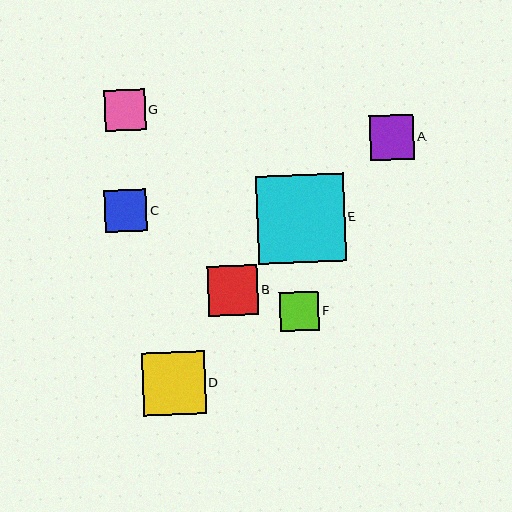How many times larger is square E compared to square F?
Square E is approximately 2.3 times the size of square F.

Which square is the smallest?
Square F is the smallest with a size of approximately 39 pixels.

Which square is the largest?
Square E is the largest with a size of approximately 88 pixels.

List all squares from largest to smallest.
From largest to smallest: E, D, B, A, C, G, F.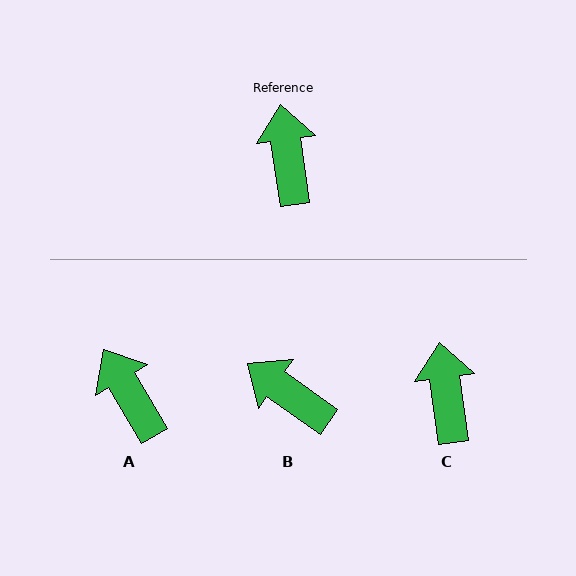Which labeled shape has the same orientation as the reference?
C.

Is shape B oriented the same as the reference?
No, it is off by about 47 degrees.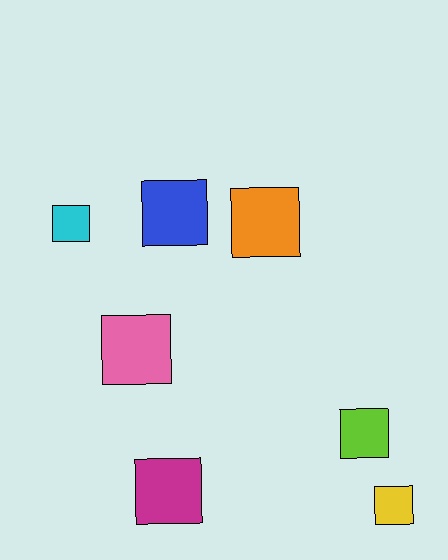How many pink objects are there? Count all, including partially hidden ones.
There is 1 pink object.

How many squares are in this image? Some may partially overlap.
There are 7 squares.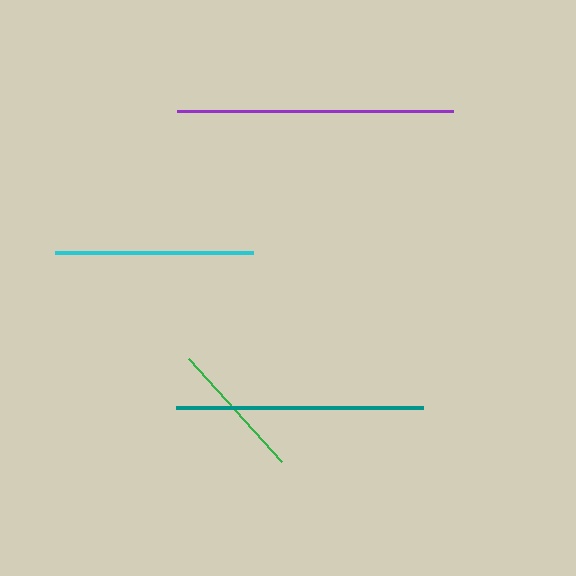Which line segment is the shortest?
The green line is the shortest at approximately 138 pixels.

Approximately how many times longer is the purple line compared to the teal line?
The purple line is approximately 1.1 times the length of the teal line.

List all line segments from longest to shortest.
From longest to shortest: purple, teal, cyan, green.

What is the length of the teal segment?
The teal segment is approximately 246 pixels long.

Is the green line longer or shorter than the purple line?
The purple line is longer than the green line.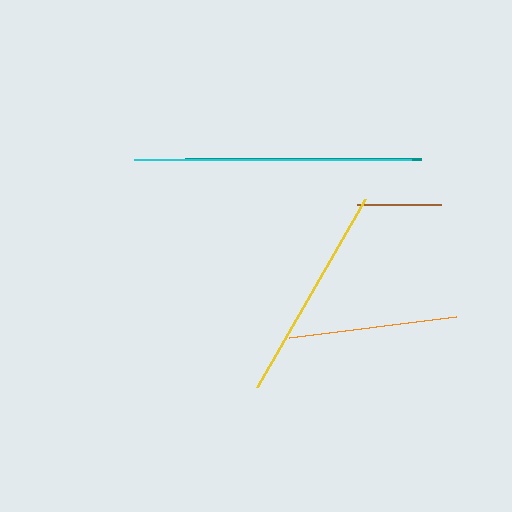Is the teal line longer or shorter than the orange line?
The teal line is longer than the orange line.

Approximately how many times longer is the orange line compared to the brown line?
The orange line is approximately 2.0 times the length of the brown line.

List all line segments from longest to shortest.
From longest to shortest: cyan, teal, yellow, orange, brown.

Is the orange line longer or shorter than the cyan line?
The cyan line is longer than the orange line.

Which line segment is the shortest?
The brown line is the shortest at approximately 84 pixels.